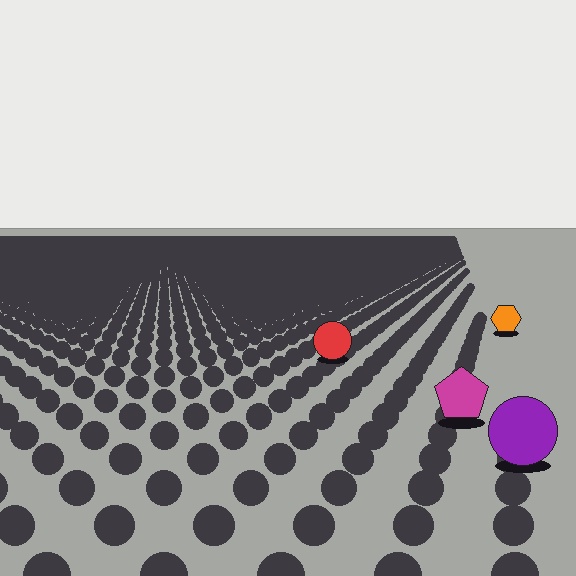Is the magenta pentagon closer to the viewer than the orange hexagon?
Yes. The magenta pentagon is closer — you can tell from the texture gradient: the ground texture is coarser near it.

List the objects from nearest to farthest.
From nearest to farthest: the purple circle, the magenta pentagon, the red circle, the orange hexagon.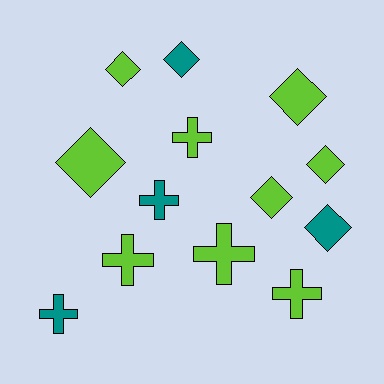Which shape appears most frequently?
Diamond, with 7 objects.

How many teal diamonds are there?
There are 2 teal diamonds.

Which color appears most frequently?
Lime, with 9 objects.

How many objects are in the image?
There are 13 objects.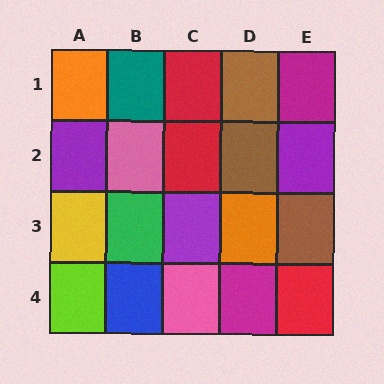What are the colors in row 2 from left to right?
Purple, pink, red, brown, purple.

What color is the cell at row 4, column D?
Magenta.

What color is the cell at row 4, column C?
Pink.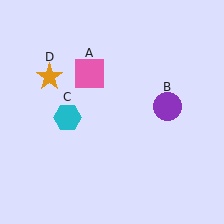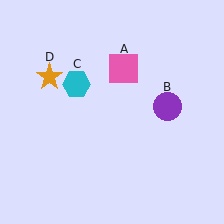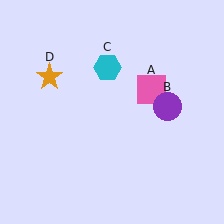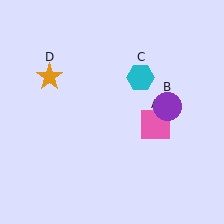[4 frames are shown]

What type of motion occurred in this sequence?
The pink square (object A), cyan hexagon (object C) rotated clockwise around the center of the scene.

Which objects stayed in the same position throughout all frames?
Purple circle (object B) and orange star (object D) remained stationary.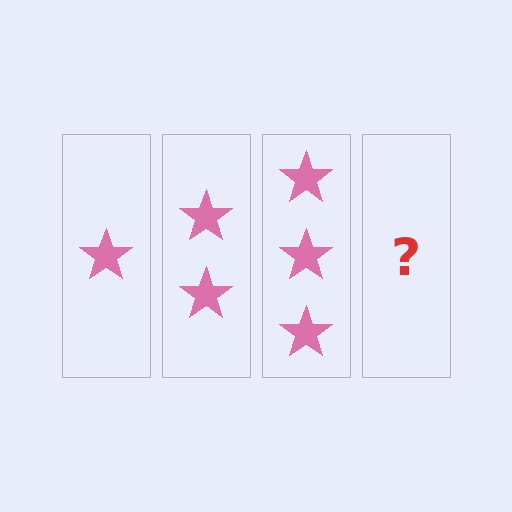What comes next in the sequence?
The next element should be 4 stars.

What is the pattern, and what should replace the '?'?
The pattern is that each step adds one more star. The '?' should be 4 stars.